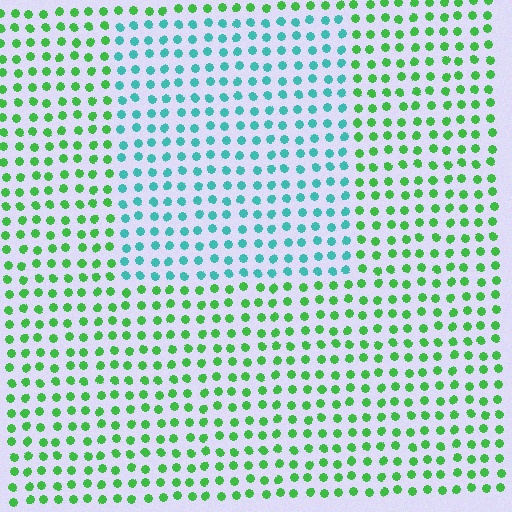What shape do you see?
I see a rectangle.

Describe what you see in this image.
The image is filled with small green elements in a uniform arrangement. A rectangle-shaped region is visible where the elements are tinted to a slightly different hue, forming a subtle color boundary.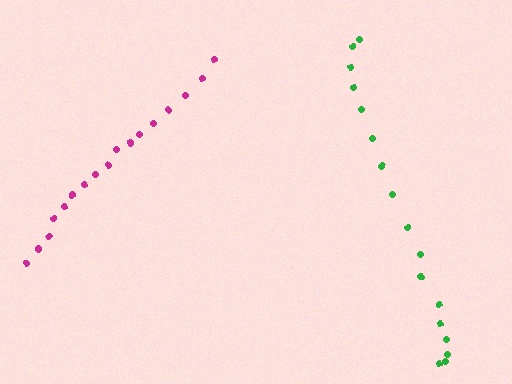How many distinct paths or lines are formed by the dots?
There are 2 distinct paths.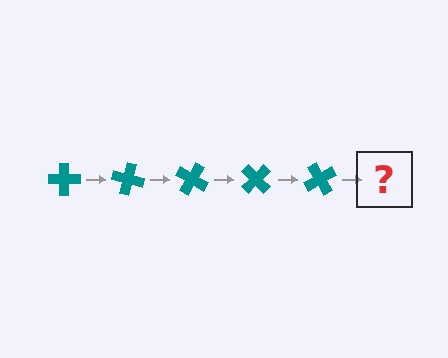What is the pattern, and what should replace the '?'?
The pattern is that the cross rotates 15 degrees each step. The '?' should be a teal cross rotated 75 degrees.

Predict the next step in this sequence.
The next step is a teal cross rotated 75 degrees.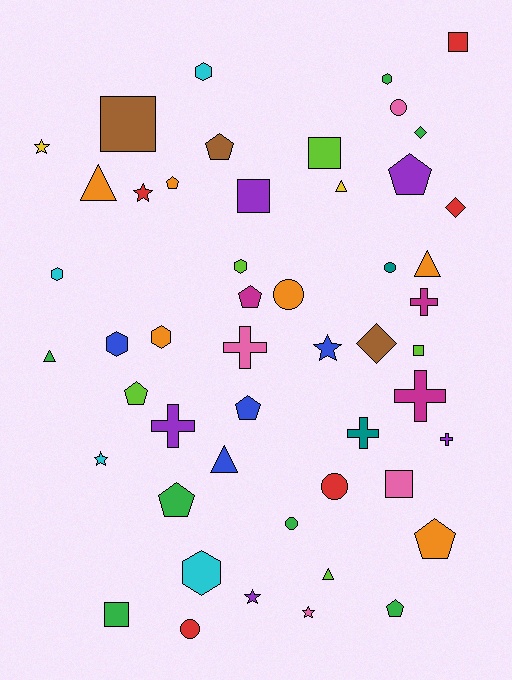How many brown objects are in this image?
There are 3 brown objects.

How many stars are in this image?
There are 6 stars.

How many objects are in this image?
There are 50 objects.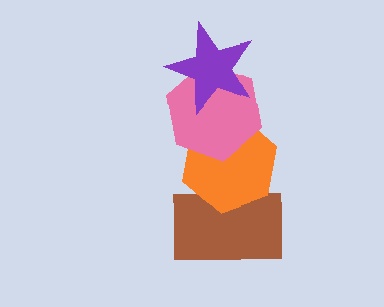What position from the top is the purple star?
The purple star is 1st from the top.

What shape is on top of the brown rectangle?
The orange hexagon is on top of the brown rectangle.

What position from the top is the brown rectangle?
The brown rectangle is 4th from the top.